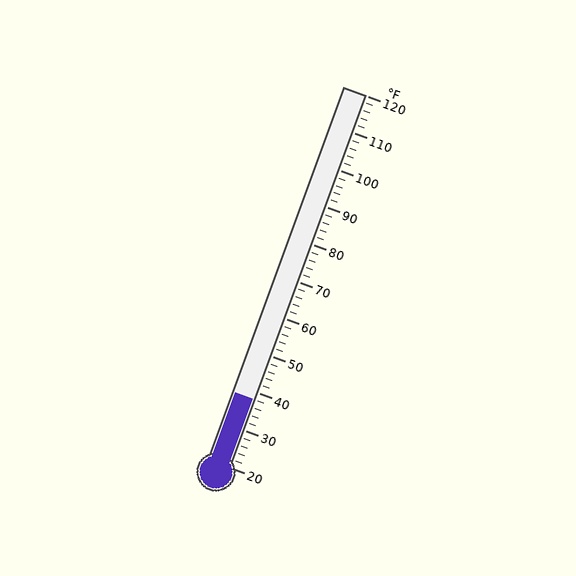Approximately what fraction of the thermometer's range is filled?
The thermometer is filled to approximately 20% of its range.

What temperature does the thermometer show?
The thermometer shows approximately 38°F.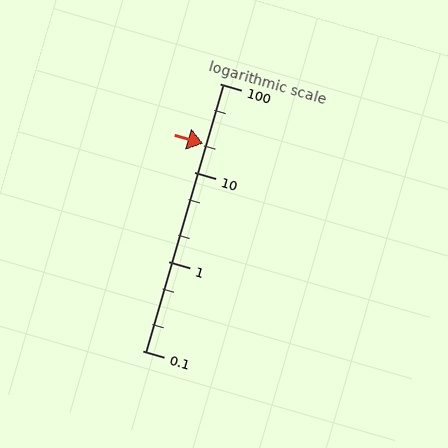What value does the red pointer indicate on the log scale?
The pointer indicates approximately 21.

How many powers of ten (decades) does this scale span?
The scale spans 3 decades, from 0.1 to 100.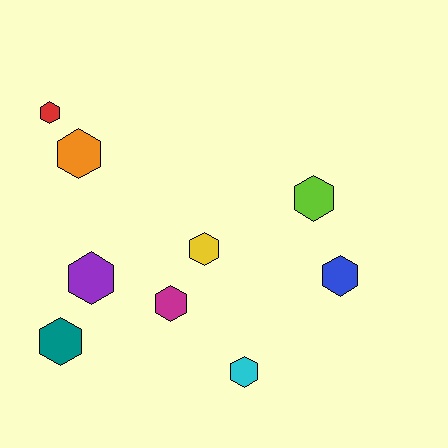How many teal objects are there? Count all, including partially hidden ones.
There is 1 teal object.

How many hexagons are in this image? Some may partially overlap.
There are 9 hexagons.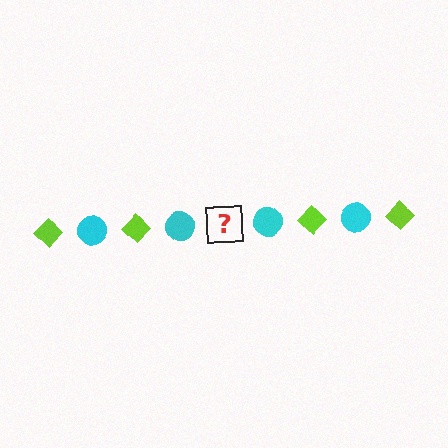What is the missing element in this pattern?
The missing element is a lime diamond.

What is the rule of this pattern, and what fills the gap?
The rule is that the pattern alternates between lime diamond and cyan circle. The gap should be filled with a lime diamond.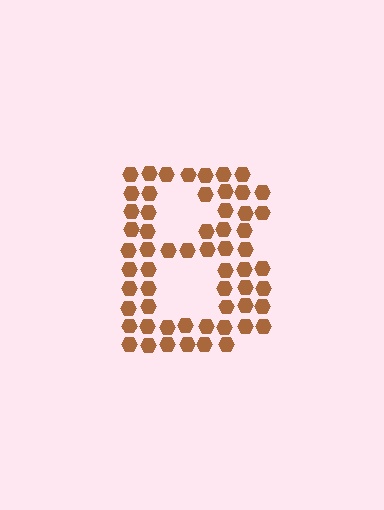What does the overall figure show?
The overall figure shows the letter B.